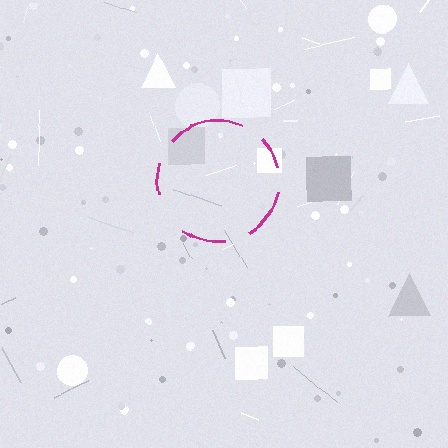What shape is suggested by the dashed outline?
The dashed outline suggests a circle.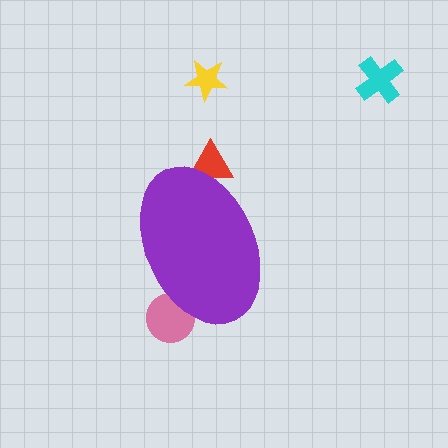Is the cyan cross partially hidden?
No, the cyan cross is fully visible.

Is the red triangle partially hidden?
Yes, the red triangle is partially hidden behind the purple ellipse.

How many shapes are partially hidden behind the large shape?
2 shapes are partially hidden.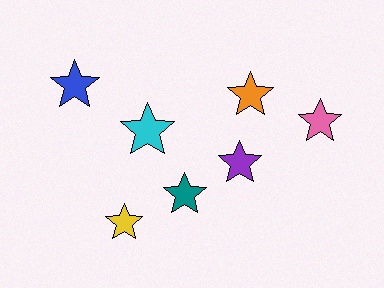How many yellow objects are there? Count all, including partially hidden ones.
There is 1 yellow object.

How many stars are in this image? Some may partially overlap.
There are 7 stars.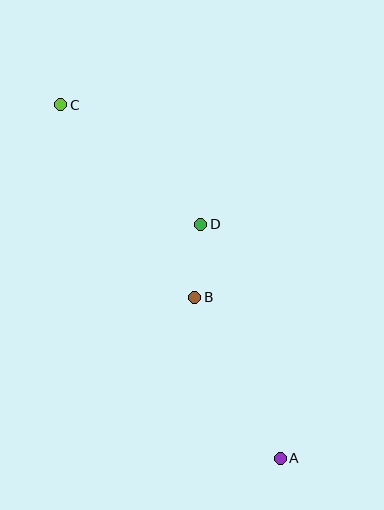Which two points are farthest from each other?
Points A and C are farthest from each other.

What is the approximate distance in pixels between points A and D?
The distance between A and D is approximately 247 pixels.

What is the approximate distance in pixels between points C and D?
The distance between C and D is approximately 184 pixels.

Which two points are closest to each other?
Points B and D are closest to each other.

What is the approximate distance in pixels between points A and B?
The distance between A and B is approximately 182 pixels.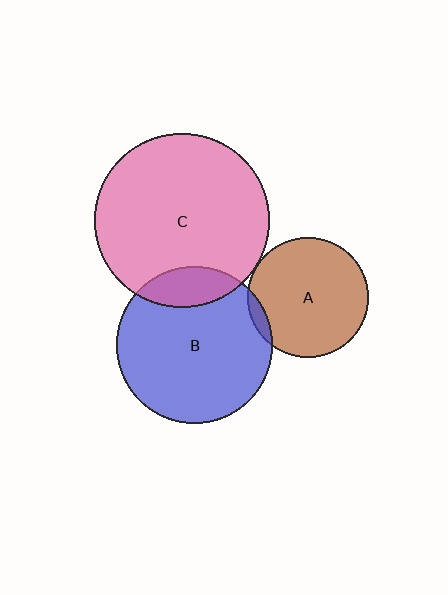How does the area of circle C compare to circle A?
Approximately 2.1 times.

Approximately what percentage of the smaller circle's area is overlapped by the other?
Approximately 5%.